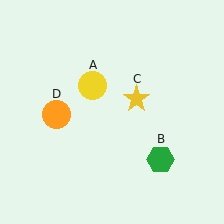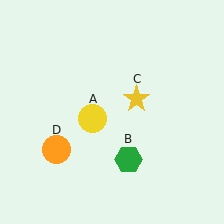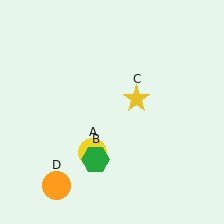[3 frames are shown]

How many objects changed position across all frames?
3 objects changed position: yellow circle (object A), green hexagon (object B), orange circle (object D).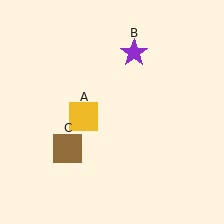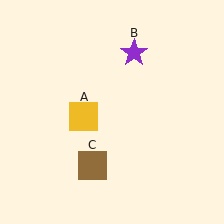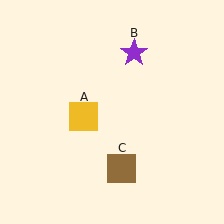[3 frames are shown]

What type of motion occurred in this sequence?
The brown square (object C) rotated counterclockwise around the center of the scene.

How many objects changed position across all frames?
1 object changed position: brown square (object C).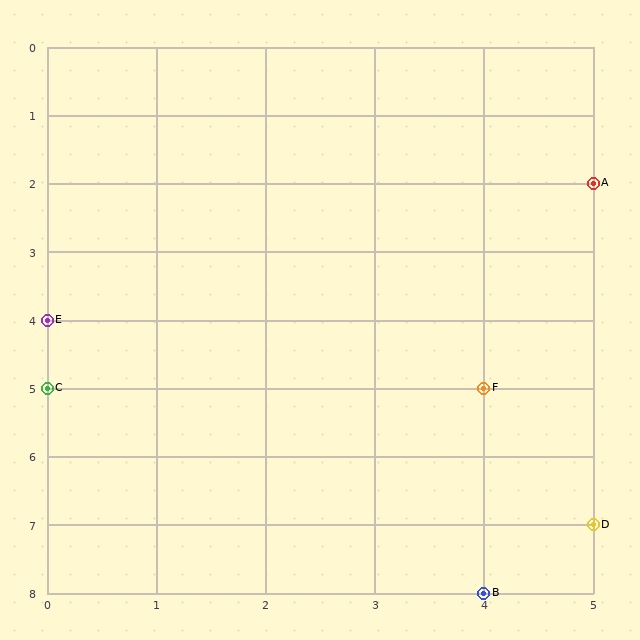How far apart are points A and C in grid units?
Points A and C are 5 columns and 3 rows apart (about 5.8 grid units diagonally).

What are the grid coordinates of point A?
Point A is at grid coordinates (5, 2).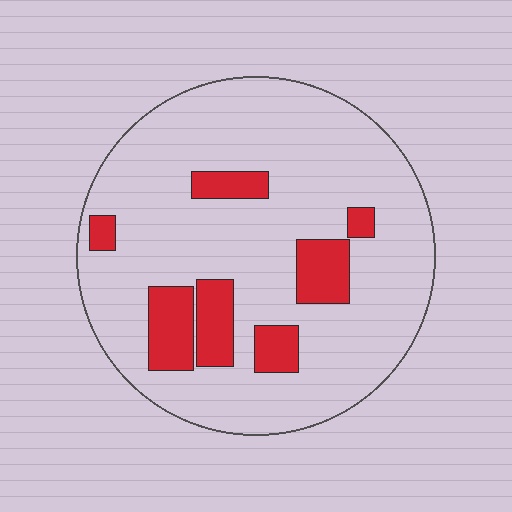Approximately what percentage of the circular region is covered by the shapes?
Approximately 15%.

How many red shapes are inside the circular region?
7.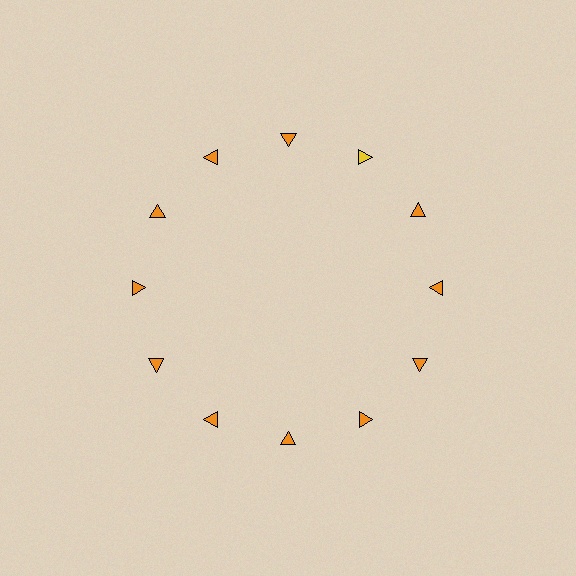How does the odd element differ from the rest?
It has a different color: yellow instead of orange.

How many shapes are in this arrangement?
There are 12 shapes arranged in a ring pattern.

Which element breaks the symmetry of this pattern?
The yellow triangle at roughly the 1 o'clock position breaks the symmetry. All other shapes are orange triangles.